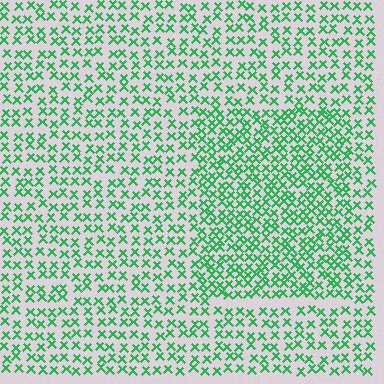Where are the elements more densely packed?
The elements are more densely packed inside the rectangle boundary.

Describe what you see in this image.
The image contains small green elements arranged at two different densities. A rectangle-shaped region is visible where the elements are more densely packed than the surrounding area.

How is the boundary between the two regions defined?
The boundary is defined by a change in element density (approximately 1.7x ratio). All elements are the same color, size, and shape.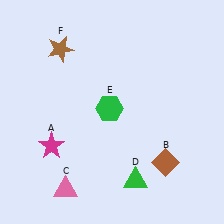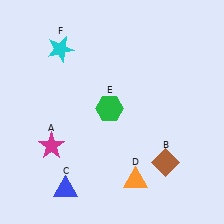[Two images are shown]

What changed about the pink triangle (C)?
In Image 1, C is pink. In Image 2, it changed to blue.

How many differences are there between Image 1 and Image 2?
There are 3 differences between the two images.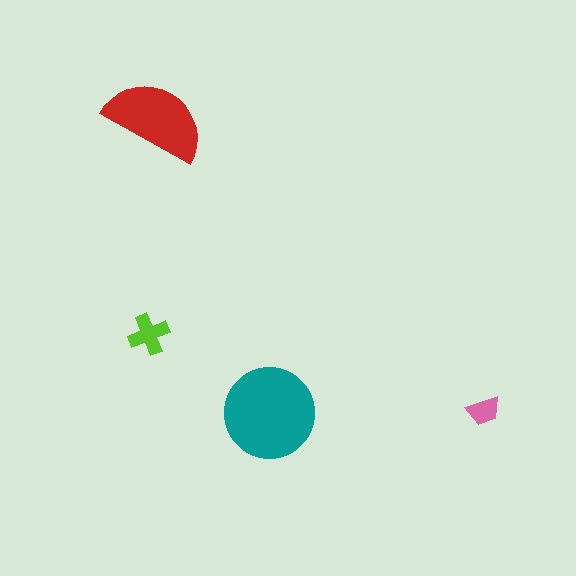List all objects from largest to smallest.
The teal circle, the red semicircle, the lime cross, the pink trapezoid.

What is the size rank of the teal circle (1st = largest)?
1st.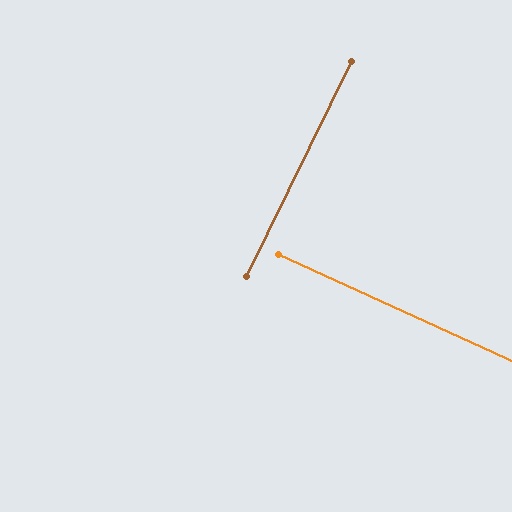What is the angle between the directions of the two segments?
Approximately 89 degrees.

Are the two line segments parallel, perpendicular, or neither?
Perpendicular — they meet at approximately 89°.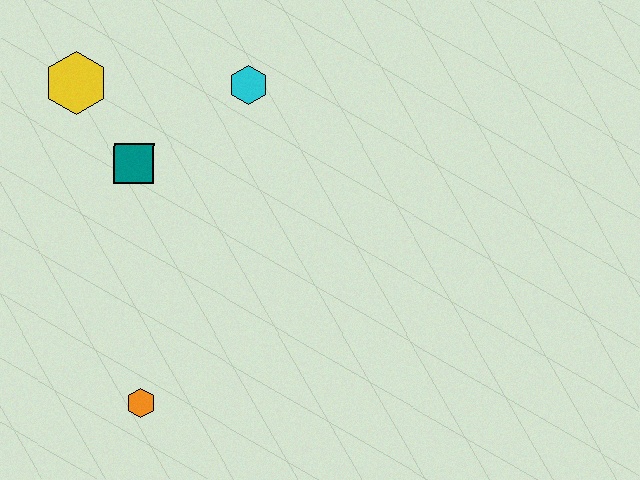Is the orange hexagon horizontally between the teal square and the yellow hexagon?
No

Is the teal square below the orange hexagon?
No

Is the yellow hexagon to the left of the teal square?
Yes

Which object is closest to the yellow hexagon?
The teal square is closest to the yellow hexagon.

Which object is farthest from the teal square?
The orange hexagon is farthest from the teal square.